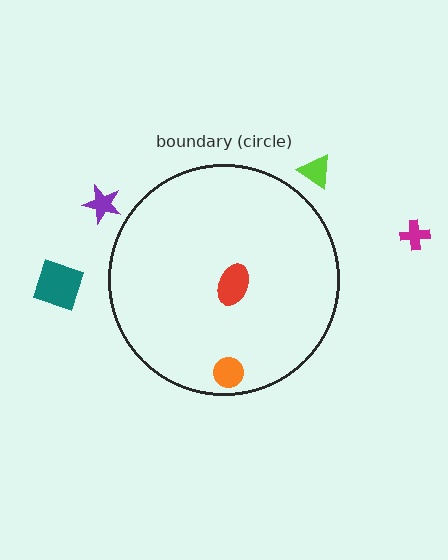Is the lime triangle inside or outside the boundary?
Outside.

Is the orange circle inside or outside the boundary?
Inside.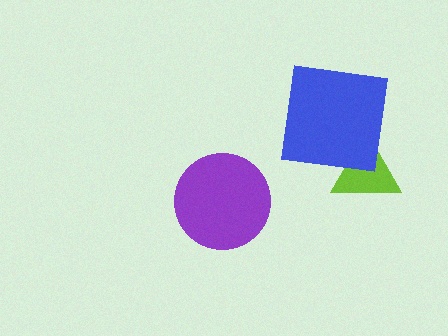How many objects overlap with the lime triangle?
1 object overlaps with the lime triangle.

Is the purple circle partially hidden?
No, no other shape covers it.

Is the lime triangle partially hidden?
Yes, it is partially covered by another shape.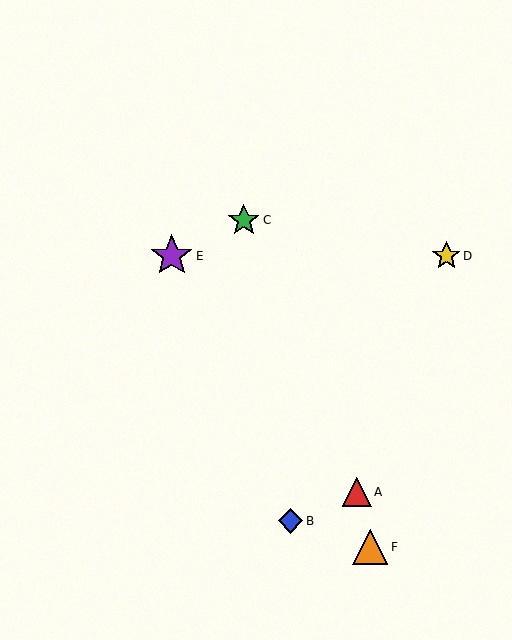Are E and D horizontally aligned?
Yes, both are at y≈256.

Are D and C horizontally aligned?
No, D is at y≈256 and C is at y≈220.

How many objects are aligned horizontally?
2 objects (D, E) are aligned horizontally.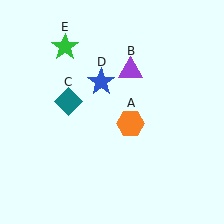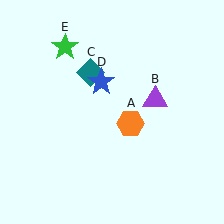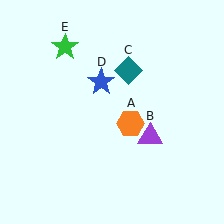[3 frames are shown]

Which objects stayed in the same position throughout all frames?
Orange hexagon (object A) and blue star (object D) and green star (object E) remained stationary.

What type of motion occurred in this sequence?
The purple triangle (object B), teal diamond (object C) rotated clockwise around the center of the scene.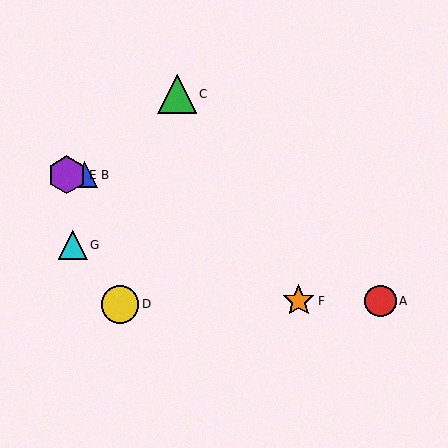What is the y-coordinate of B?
Object B is at y≈174.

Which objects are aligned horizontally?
Objects B, E are aligned horizontally.